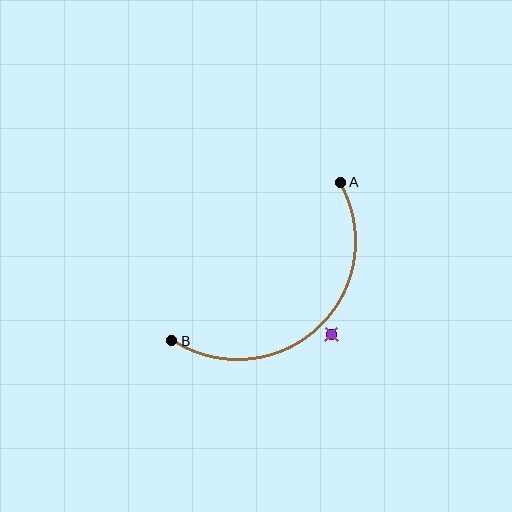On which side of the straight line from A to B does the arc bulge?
The arc bulges below and to the right of the straight line connecting A and B.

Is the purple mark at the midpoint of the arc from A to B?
No — the purple mark does not lie on the arc at all. It sits slightly outside the curve.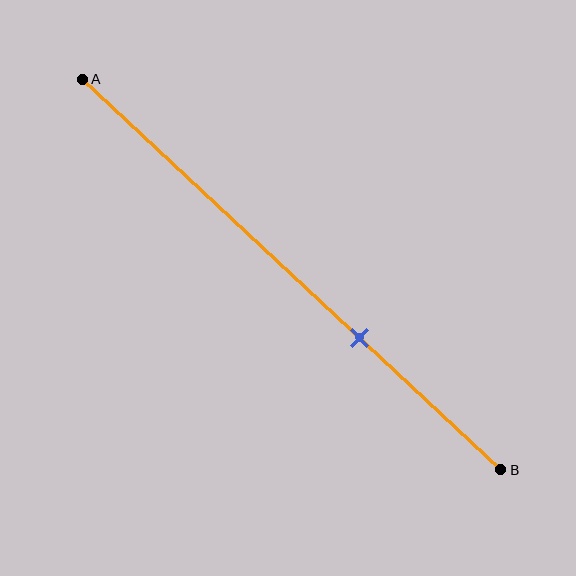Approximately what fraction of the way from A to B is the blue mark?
The blue mark is approximately 65% of the way from A to B.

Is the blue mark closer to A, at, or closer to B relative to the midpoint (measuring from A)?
The blue mark is closer to point B than the midpoint of segment AB.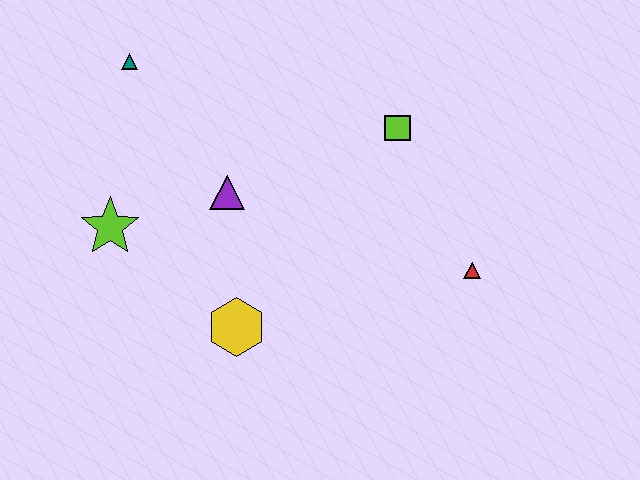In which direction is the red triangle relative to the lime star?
The red triangle is to the right of the lime star.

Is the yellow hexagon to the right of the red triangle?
No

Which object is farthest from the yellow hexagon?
The teal triangle is farthest from the yellow hexagon.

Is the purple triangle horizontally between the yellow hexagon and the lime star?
Yes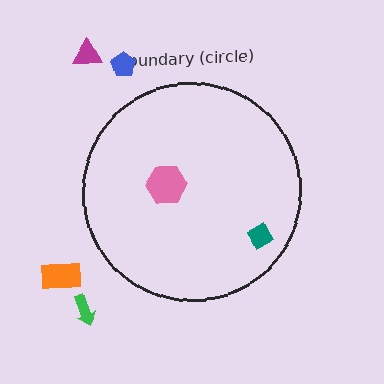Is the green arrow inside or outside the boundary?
Outside.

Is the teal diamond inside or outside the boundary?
Inside.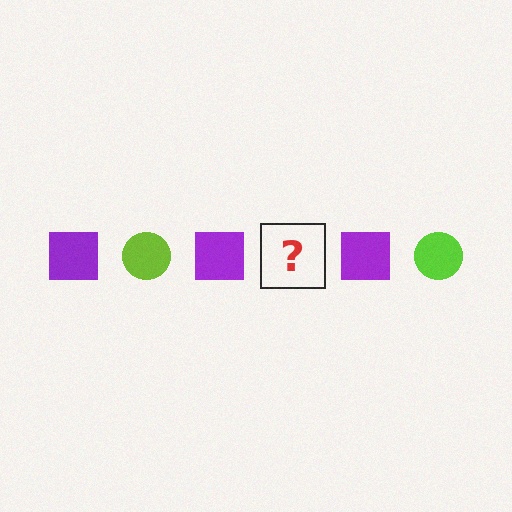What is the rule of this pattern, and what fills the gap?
The rule is that the pattern alternates between purple square and lime circle. The gap should be filled with a lime circle.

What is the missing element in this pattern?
The missing element is a lime circle.